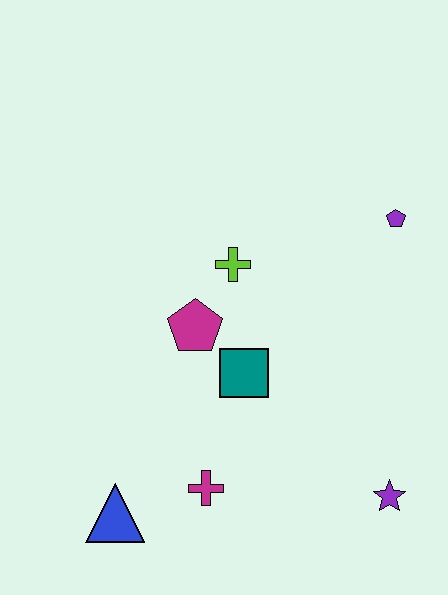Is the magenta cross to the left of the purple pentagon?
Yes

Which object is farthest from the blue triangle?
The purple pentagon is farthest from the blue triangle.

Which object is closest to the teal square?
The magenta pentagon is closest to the teal square.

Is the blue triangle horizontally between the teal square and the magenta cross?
No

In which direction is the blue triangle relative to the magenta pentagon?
The blue triangle is below the magenta pentagon.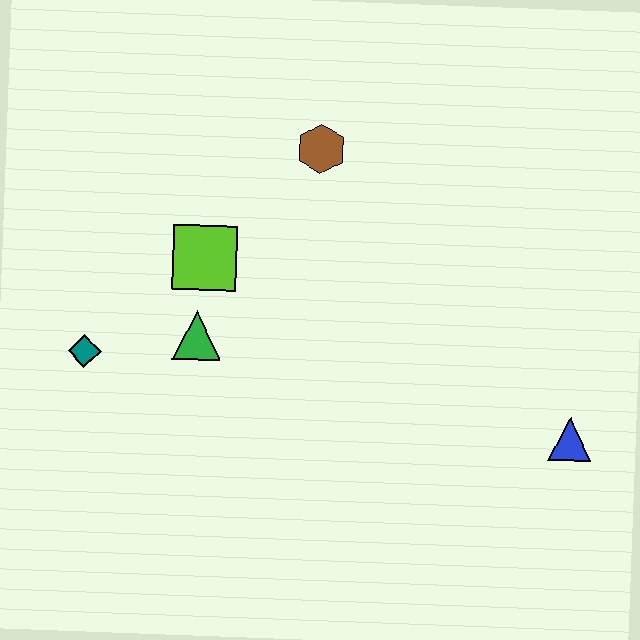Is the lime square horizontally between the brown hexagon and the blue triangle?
No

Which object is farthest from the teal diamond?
The blue triangle is farthest from the teal diamond.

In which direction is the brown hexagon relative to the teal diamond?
The brown hexagon is to the right of the teal diamond.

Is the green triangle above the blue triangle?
Yes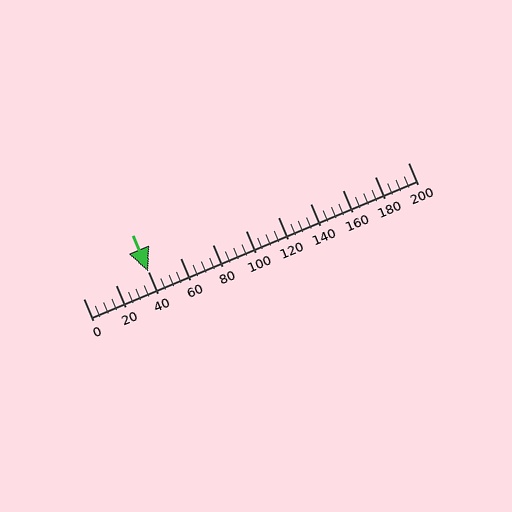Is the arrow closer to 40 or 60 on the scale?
The arrow is closer to 40.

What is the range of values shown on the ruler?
The ruler shows values from 0 to 200.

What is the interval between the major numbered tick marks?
The major tick marks are spaced 20 units apart.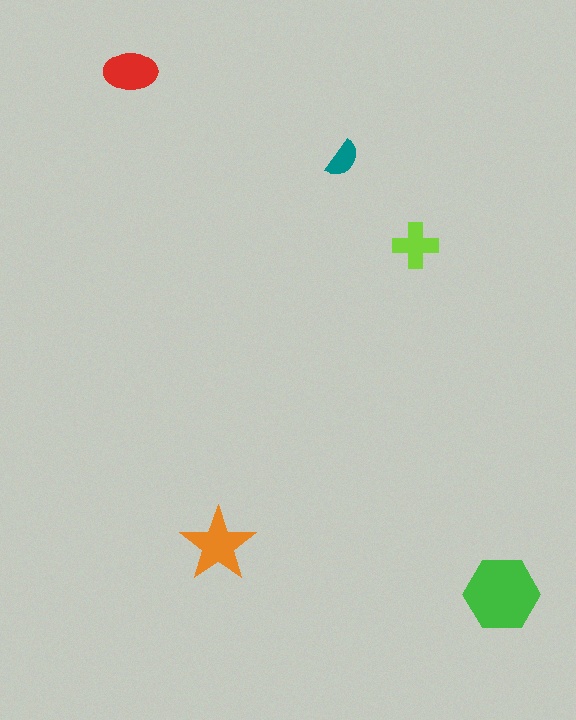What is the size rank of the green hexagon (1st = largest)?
1st.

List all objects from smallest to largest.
The teal semicircle, the lime cross, the red ellipse, the orange star, the green hexagon.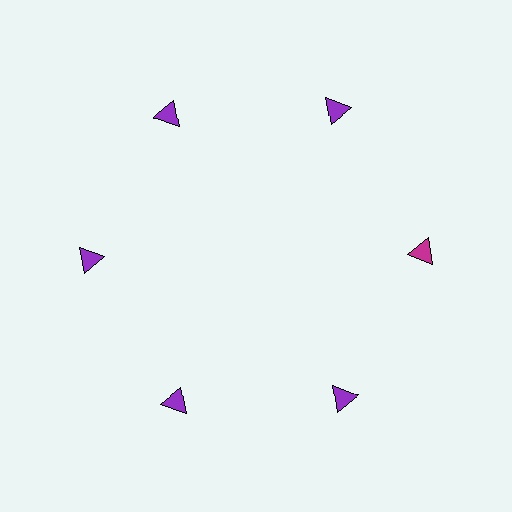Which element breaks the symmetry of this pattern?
The magenta triangle at roughly the 3 o'clock position breaks the symmetry. All other shapes are purple triangles.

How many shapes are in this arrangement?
There are 6 shapes arranged in a ring pattern.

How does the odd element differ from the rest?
It has a different color: magenta instead of purple.